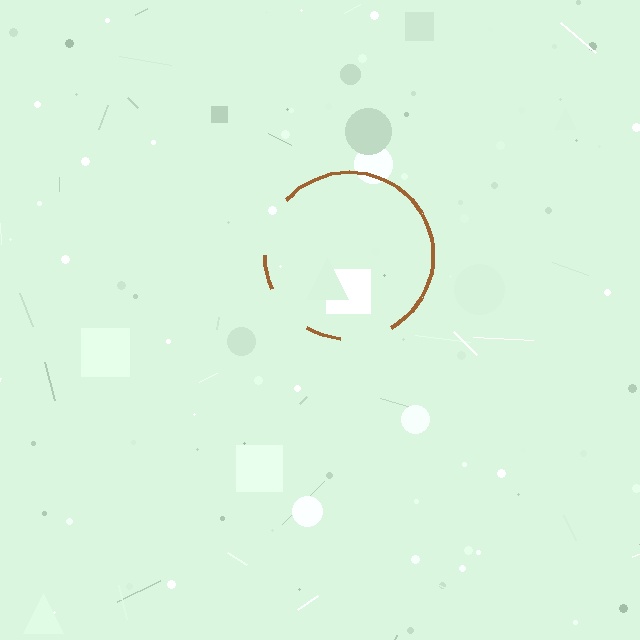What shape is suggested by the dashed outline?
The dashed outline suggests a circle.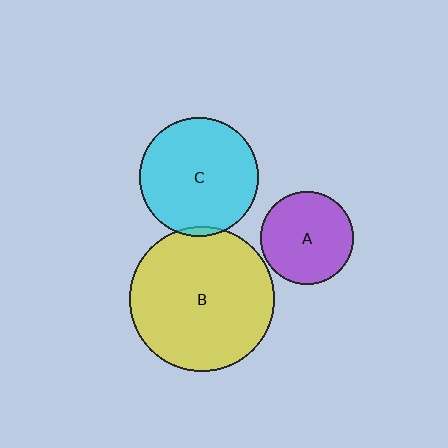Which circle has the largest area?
Circle B (yellow).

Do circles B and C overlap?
Yes.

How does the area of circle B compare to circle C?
Approximately 1.5 times.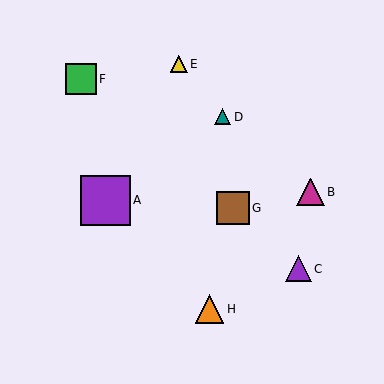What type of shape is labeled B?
Shape B is a magenta triangle.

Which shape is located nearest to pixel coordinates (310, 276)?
The purple triangle (labeled C) at (298, 269) is nearest to that location.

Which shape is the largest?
The purple square (labeled A) is the largest.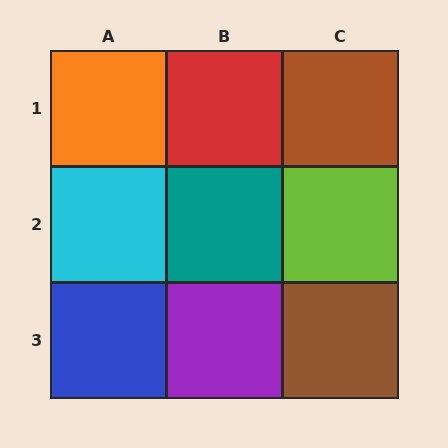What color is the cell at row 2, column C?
Lime.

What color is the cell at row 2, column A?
Cyan.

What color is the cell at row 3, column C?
Brown.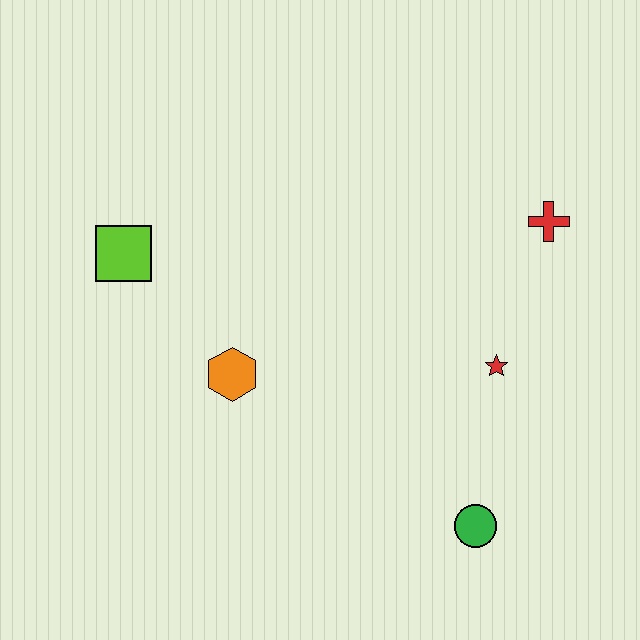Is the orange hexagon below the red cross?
Yes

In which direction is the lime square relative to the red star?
The lime square is to the left of the red star.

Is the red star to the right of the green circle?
Yes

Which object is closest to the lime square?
The orange hexagon is closest to the lime square.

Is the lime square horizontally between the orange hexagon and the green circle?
No